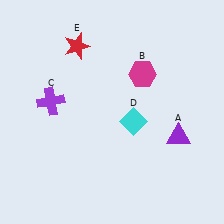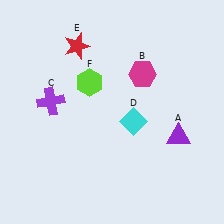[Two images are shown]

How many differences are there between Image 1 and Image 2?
There is 1 difference between the two images.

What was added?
A lime hexagon (F) was added in Image 2.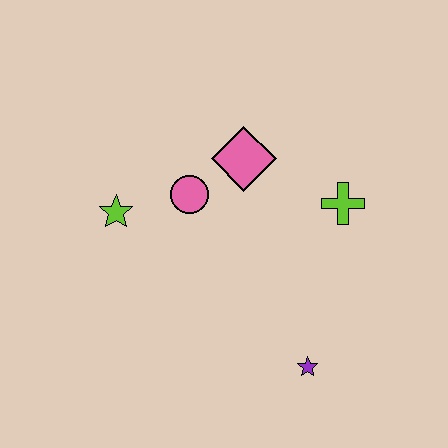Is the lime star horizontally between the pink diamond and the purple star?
No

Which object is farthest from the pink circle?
The purple star is farthest from the pink circle.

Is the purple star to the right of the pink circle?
Yes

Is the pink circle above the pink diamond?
No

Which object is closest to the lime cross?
The pink diamond is closest to the lime cross.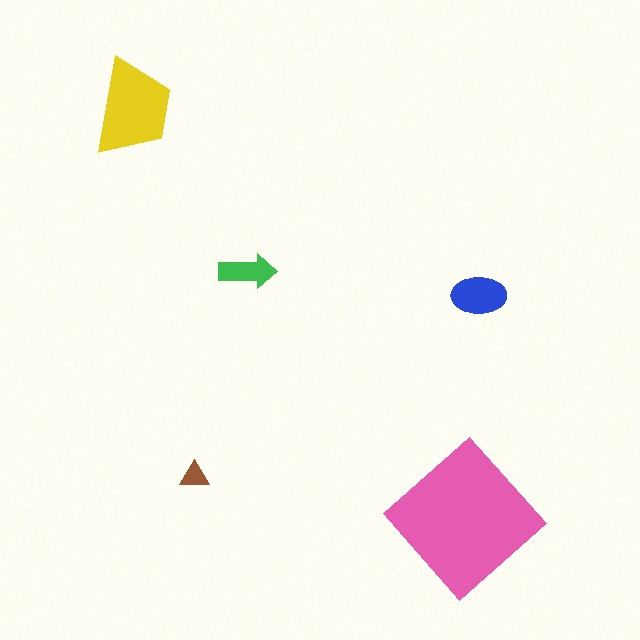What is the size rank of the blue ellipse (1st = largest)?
3rd.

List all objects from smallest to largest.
The brown triangle, the green arrow, the blue ellipse, the yellow trapezoid, the pink diamond.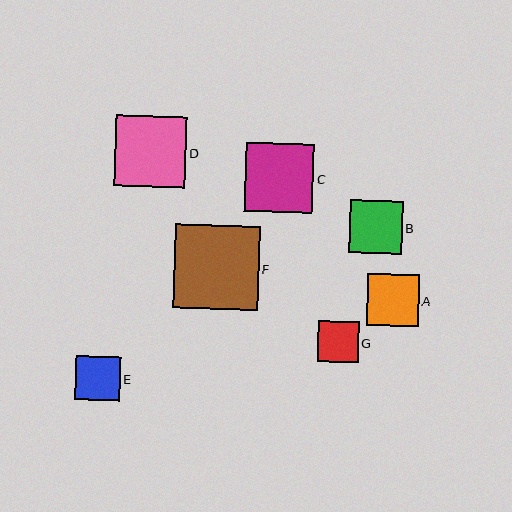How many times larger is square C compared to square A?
Square C is approximately 1.3 times the size of square A.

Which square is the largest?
Square F is the largest with a size of approximately 84 pixels.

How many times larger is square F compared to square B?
Square F is approximately 1.6 times the size of square B.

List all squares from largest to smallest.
From largest to smallest: F, D, C, B, A, E, G.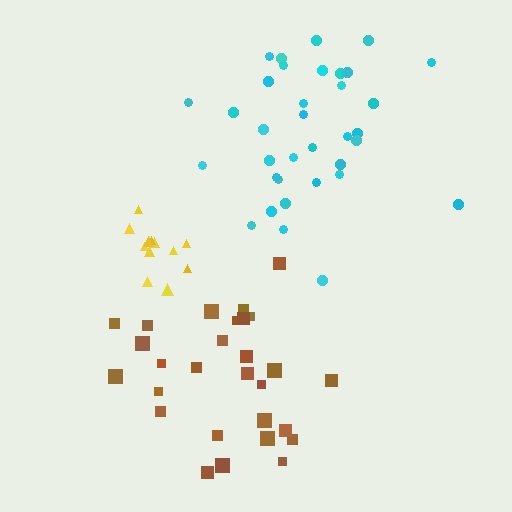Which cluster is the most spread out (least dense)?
Brown.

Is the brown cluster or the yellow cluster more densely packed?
Yellow.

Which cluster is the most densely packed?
Yellow.